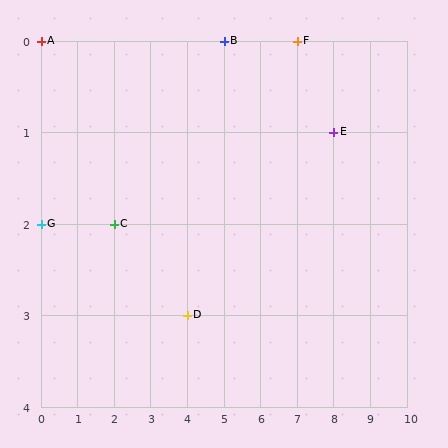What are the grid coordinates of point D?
Point D is at grid coordinates (4, 3).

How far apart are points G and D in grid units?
Points G and D are 4 columns and 1 row apart (about 4.1 grid units diagonally).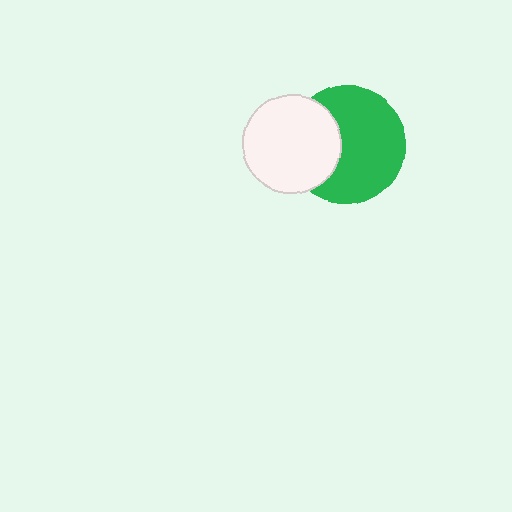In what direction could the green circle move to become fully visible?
The green circle could move right. That would shift it out from behind the white circle entirely.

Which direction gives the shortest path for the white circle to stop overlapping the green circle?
Moving left gives the shortest separation.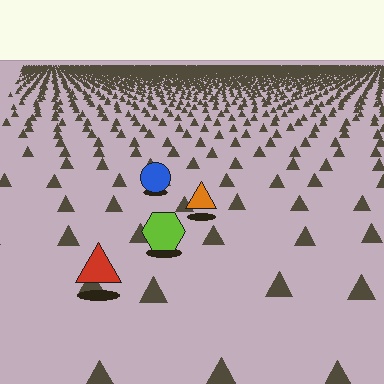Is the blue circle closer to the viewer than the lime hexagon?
No. The lime hexagon is closer — you can tell from the texture gradient: the ground texture is coarser near it.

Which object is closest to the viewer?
The red triangle is closest. The texture marks near it are larger and more spread out.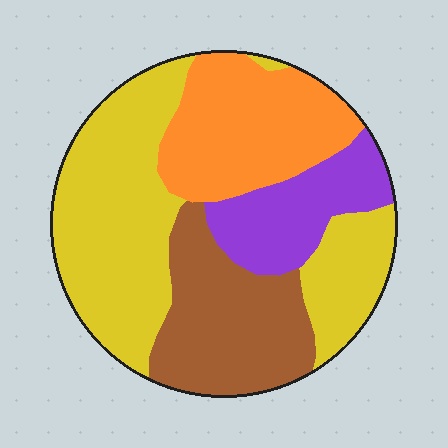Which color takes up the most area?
Yellow, at roughly 40%.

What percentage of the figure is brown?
Brown takes up about one fifth (1/5) of the figure.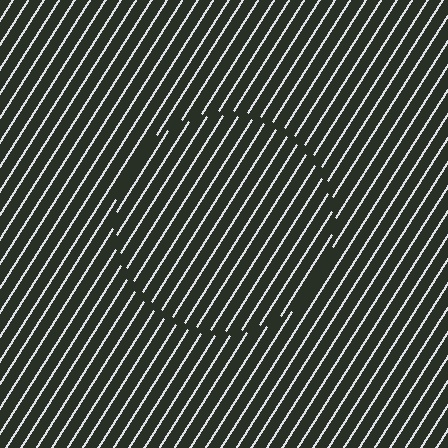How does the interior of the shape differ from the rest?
The interior of the shape contains the same grating, shifted by half a period — the contour is defined by the phase discontinuity where line-ends from the inner and outer gratings abut.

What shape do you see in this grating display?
An illusory circle. The interior of the shape contains the same grating, shifted by half a period — the contour is defined by the phase discontinuity where line-ends from the inner and outer gratings abut.